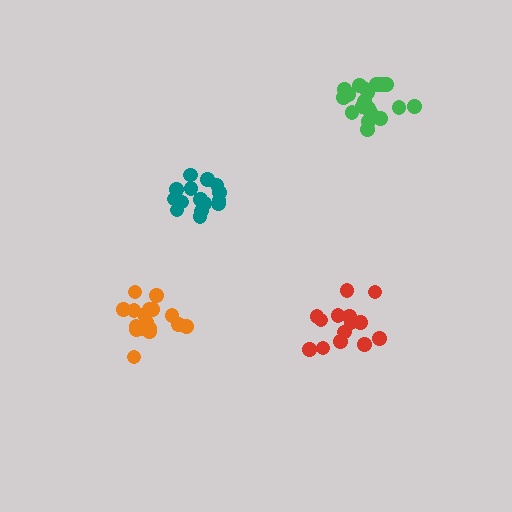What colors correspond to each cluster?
The clusters are colored: red, orange, green, teal.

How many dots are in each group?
Group 1: 14 dots, Group 2: 17 dots, Group 3: 19 dots, Group 4: 15 dots (65 total).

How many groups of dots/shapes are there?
There are 4 groups.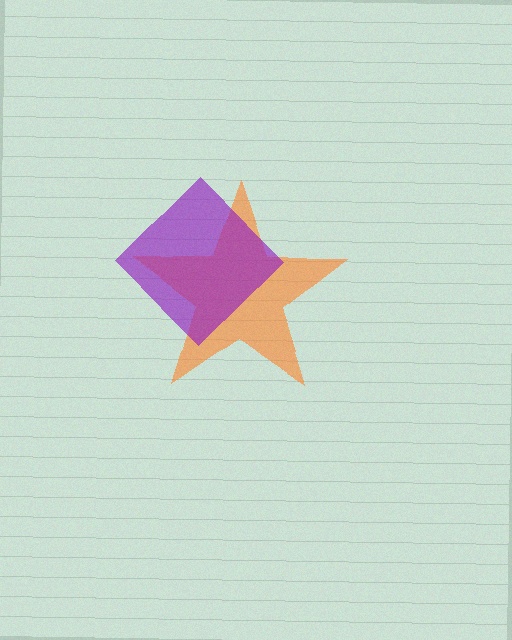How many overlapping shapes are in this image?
There are 2 overlapping shapes in the image.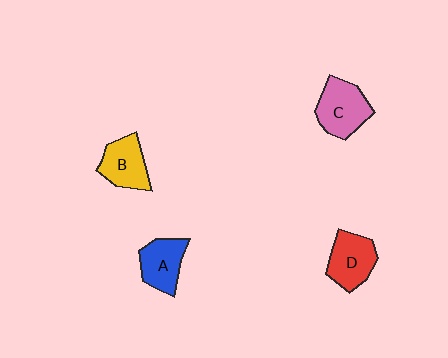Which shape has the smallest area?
Shape A (blue).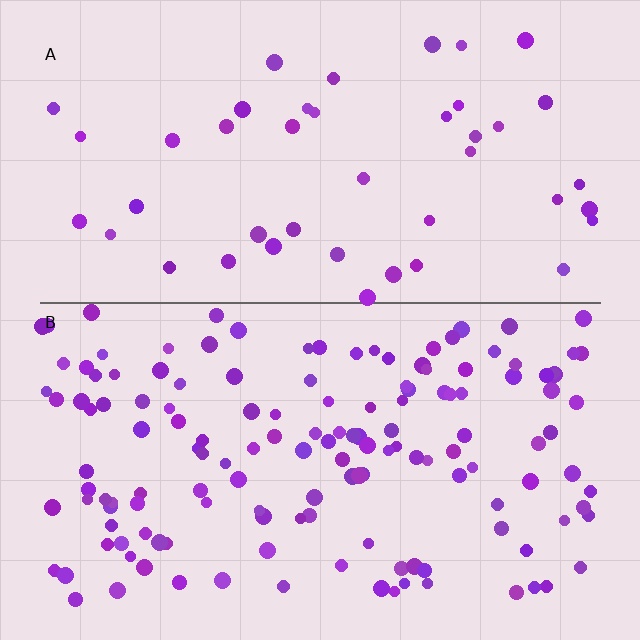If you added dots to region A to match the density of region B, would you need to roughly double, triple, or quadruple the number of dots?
Approximately triple.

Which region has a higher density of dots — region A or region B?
B (the bottom).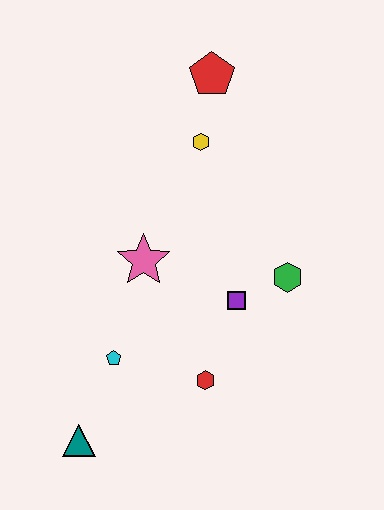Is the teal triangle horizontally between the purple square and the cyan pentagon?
No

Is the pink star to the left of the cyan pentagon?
No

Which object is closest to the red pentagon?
The yellow hexagon is closest to the red pentagon.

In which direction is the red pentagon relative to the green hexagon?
The red pentagon is above the green hexagon.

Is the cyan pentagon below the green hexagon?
Yes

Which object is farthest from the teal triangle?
The red pentagon is farthest from the teal triangle.